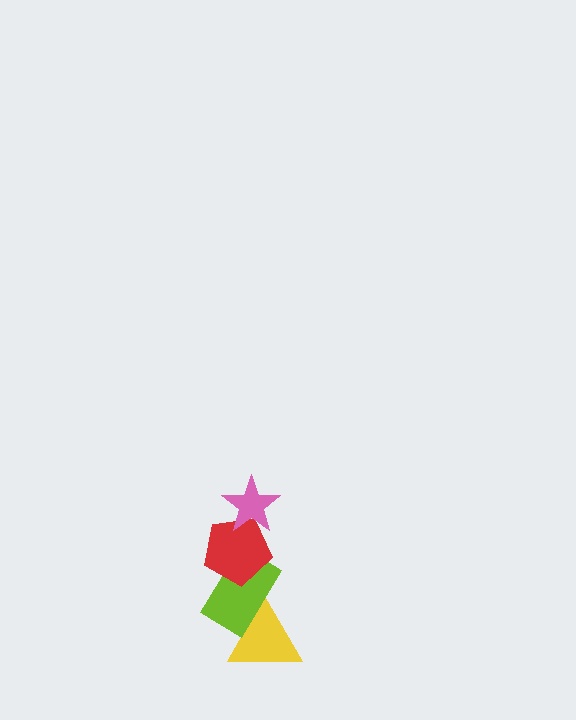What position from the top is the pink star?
The pink star is 1st from the top.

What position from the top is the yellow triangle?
The yellow triangle is 4th from the top.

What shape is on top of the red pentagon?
The pink star is on top of the red pentagon.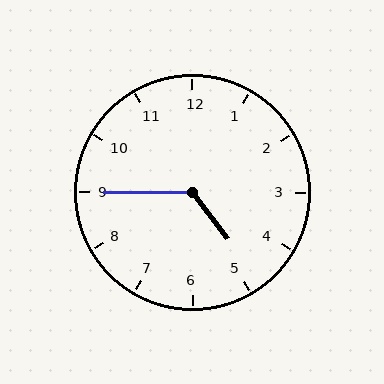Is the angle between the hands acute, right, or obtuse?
It is obtuse.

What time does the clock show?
4:45.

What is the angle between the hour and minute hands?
Approximately 128 degrees.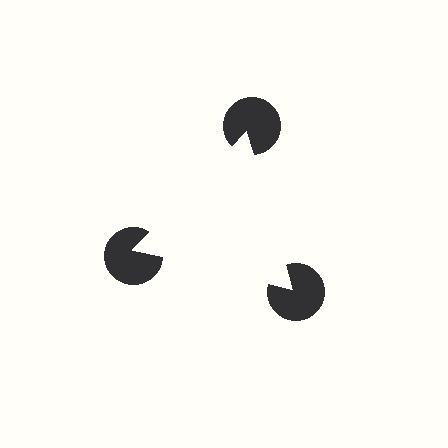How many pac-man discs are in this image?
There are 3 — one at each vertex of the illusory triangle.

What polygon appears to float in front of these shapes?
An illusory triangle — its edges are inferred from the aligned wedge cuts in the pac-man discs, not physically drawn.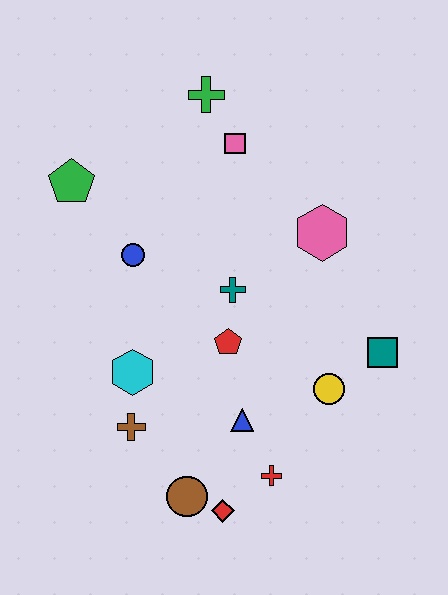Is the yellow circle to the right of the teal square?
No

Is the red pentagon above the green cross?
No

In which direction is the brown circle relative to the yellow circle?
The brown circle is to the left of the yellow circle.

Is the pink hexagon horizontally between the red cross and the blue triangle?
No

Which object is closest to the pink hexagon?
The teal cross is closest to the pink hexagon.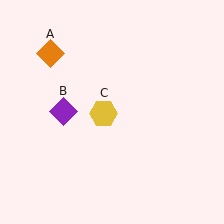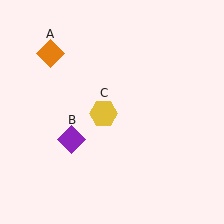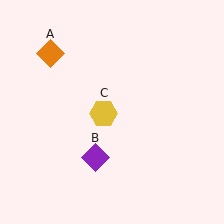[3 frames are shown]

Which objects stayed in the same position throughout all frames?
Orange diamond (object A) and yellow hexagon (object C) remained stationary.